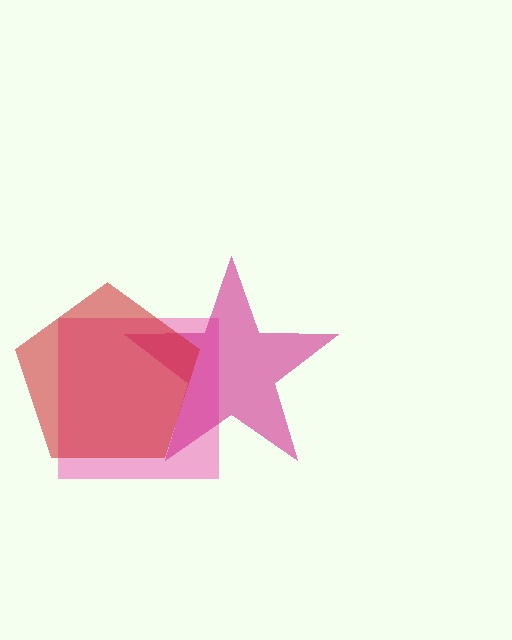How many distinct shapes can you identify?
There are 3 distinct shapes: a pink square, a magenta star, a red pentagon.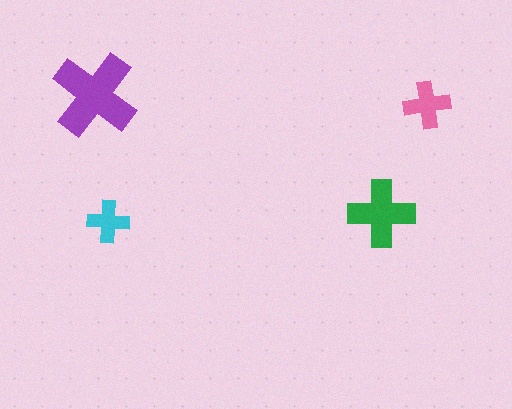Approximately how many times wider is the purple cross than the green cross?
About 1.5 times wider.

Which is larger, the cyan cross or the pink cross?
The pink one.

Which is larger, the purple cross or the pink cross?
The purple one.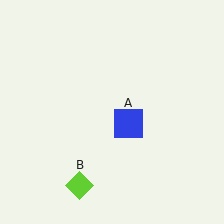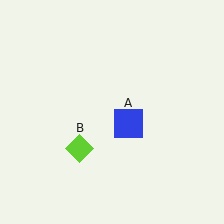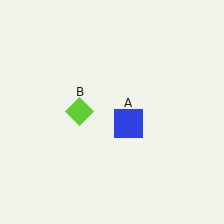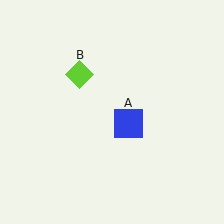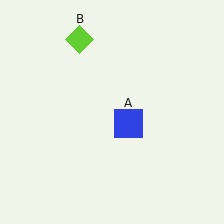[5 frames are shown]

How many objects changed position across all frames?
1 object changed position: lime diamond (object B).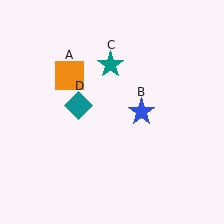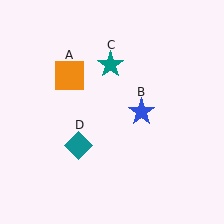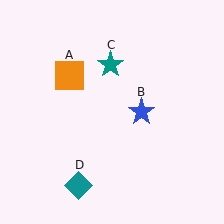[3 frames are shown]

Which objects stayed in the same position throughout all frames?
Orange square (object A) and blue star (object B) and teal star (object C) remained stationary.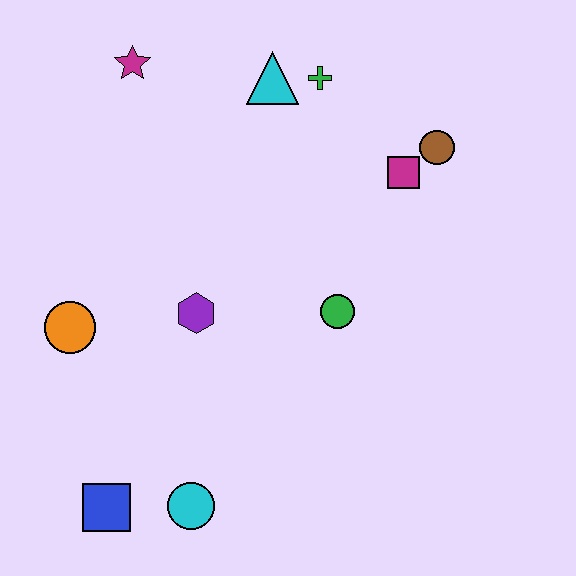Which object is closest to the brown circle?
The magenta square is closest to the brown circle.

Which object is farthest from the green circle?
The magenta star is farthest from the green circle.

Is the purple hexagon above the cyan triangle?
No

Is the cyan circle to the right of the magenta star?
Yes